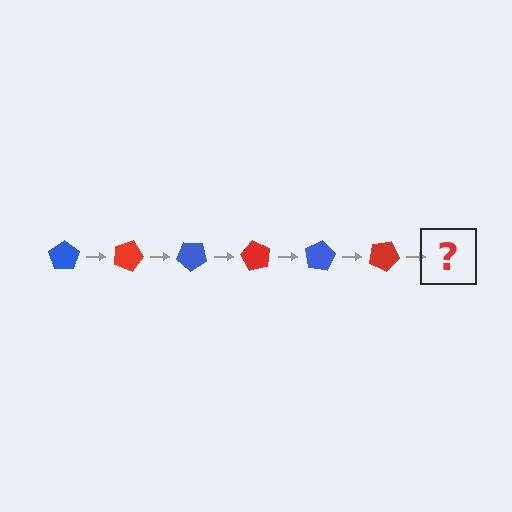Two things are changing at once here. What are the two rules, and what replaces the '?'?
The two rules are that it rotates 20 degrees each step and the color cycles through blue and red. The '?' should be a blue pentagon, rotated 120 degrees from the start.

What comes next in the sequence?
The next element should be a blue pentagon, rotated 120 degrees from the start.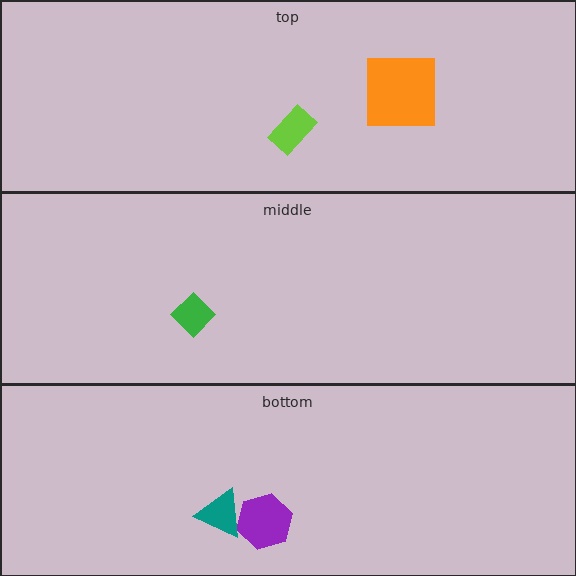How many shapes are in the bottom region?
2.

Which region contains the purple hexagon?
The bottom region.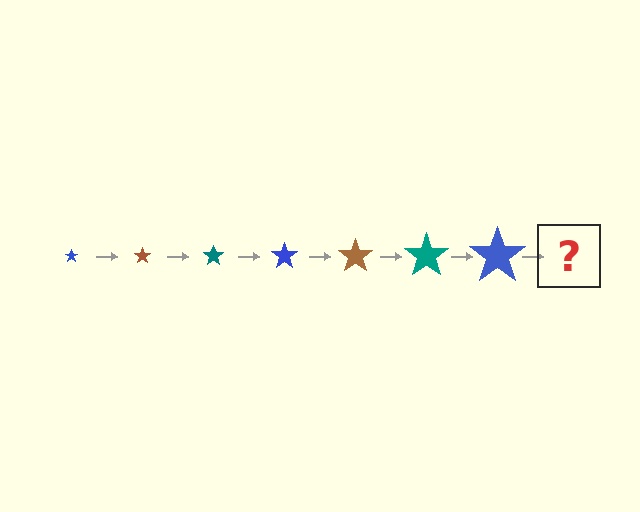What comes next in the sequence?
The next element should be a brown star, larger than the previous one.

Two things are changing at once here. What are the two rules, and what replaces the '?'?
The two rules are that the star grows larger each step and the color cycles through blue, brown, and teal. The '?' should be a brown star, larger than the previous one.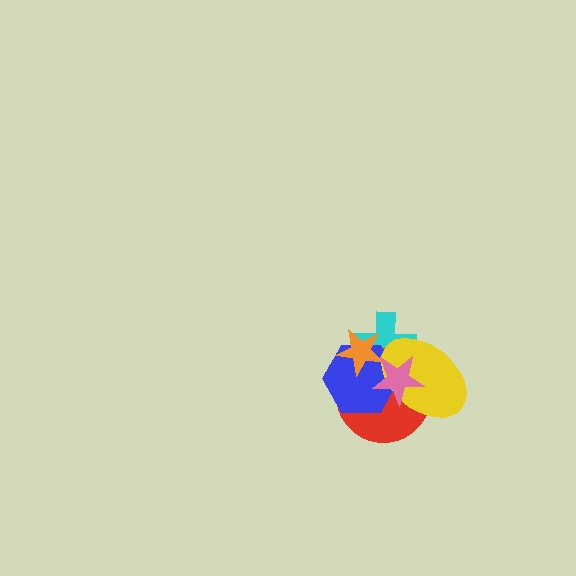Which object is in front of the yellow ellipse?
The pink star is in front of the yellow ellipse.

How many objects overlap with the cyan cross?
5 objects overlap with the cyan cross.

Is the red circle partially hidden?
Yes, it is partially covered by another shape.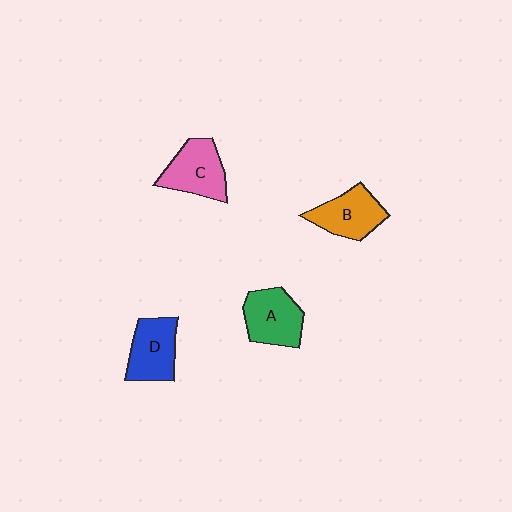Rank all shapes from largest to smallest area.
From largest to smallest: C (pink), A (green), D (blue), B (orange).